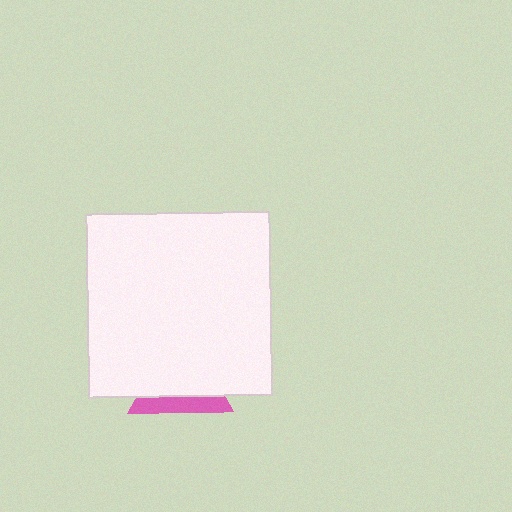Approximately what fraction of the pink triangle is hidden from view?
Roughly 68% of the pink triangle is hidden behind the white square.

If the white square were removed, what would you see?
You would see the complete pink triangle.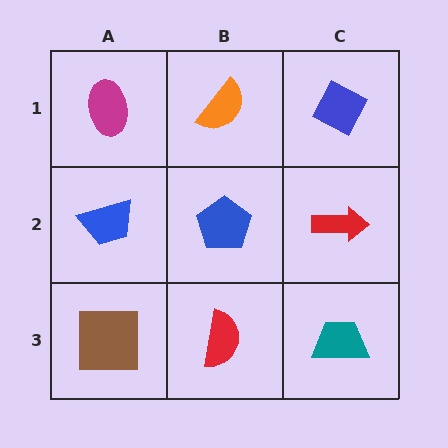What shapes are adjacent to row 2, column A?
A magenta ellipse (row 1, column A), a brown square (row 3, column A), a blue pentagon (row 2, column B).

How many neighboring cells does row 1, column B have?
3.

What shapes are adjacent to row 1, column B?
A blue pentagon (row 2, column B), a magenta ellipse (row 1, column A), a blue diamond (row 1, column C).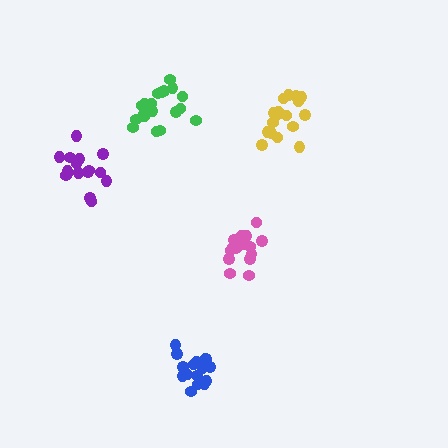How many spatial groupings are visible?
There are 5 spatial groupings.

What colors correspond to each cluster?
The clusters are colored: purple, blue, yellow, pink, green.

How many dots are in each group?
Group 1: 16 dots, Group 2: 17 dots, Group 3: 18 dots, Group 4: 18 dots, Group 5: 21 dots (90 total).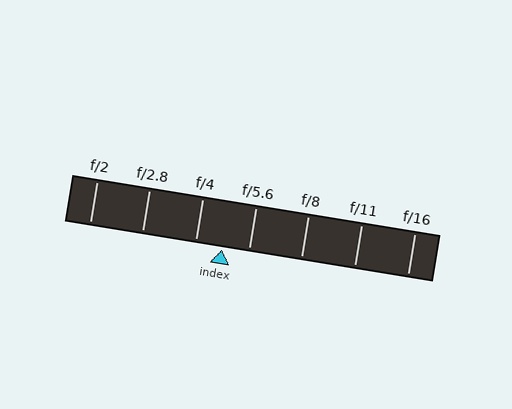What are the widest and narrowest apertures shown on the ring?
The widest aperture shown is f/2 and the narrowest is f/16.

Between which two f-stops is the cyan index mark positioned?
The index mark is between f/4 and f/5.6.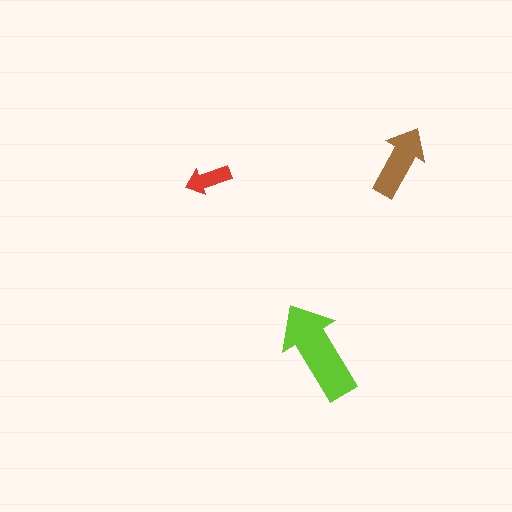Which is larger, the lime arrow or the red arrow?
The lime one.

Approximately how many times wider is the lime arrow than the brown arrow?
About 1.5 times wider.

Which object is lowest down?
The lime arrow is bottommost.